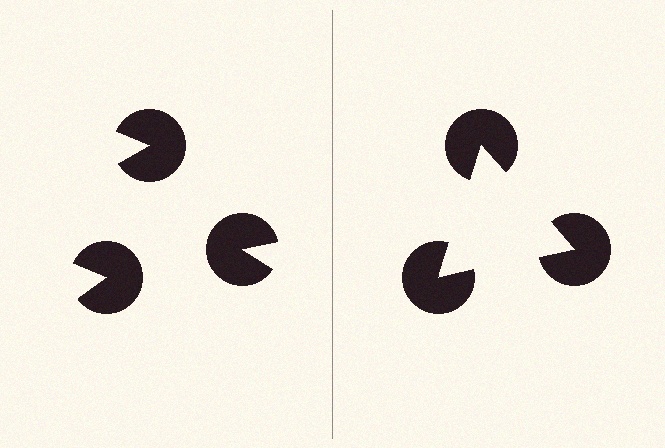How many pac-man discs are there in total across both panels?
6 — 3 on each side.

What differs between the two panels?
The pac-man discs are positioned identically on both sides; only the wedge orientations differ. On the right they align to a triangle; on the left they are misaligned.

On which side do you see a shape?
An illusory triangle appears on the right side. On the left side the wedge cuts are rotated, so no coherent shape forms.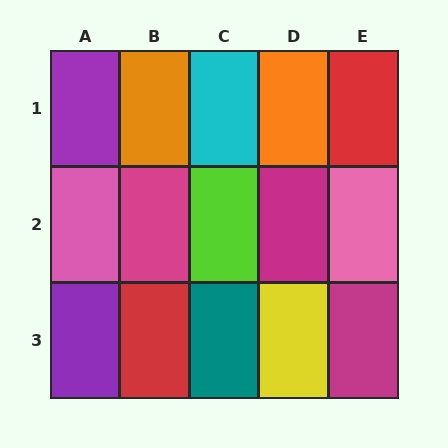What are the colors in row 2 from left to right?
Pink, magenta, lime, magenta, pink.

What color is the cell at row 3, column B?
Red.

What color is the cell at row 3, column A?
Purple.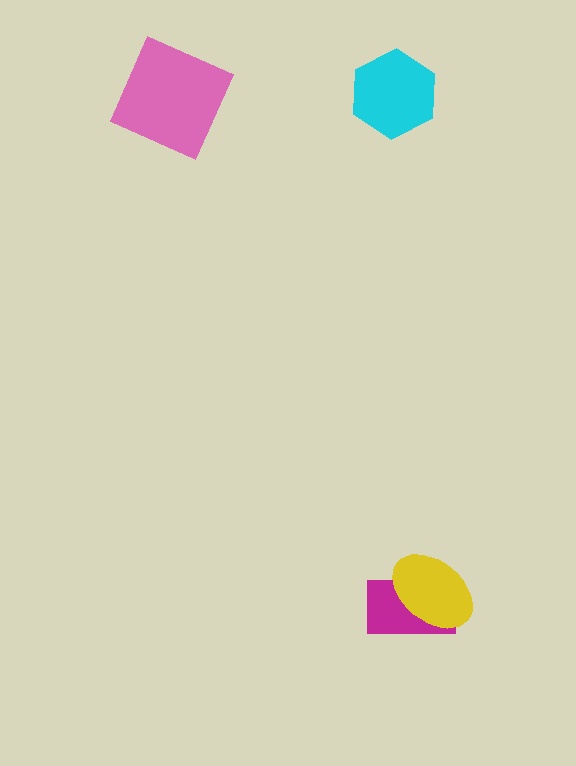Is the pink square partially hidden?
No, no other shape covers it.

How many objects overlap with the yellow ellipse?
1 object overlaps with the yellow ellipse.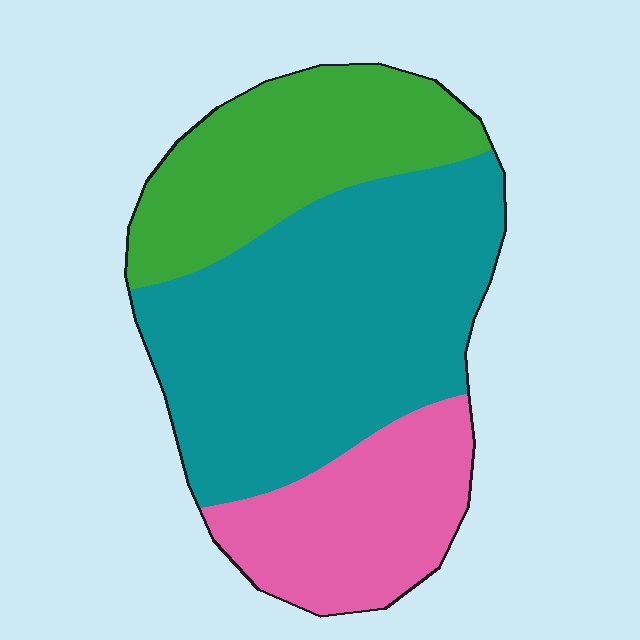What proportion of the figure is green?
Green takes up about one quarter (1/4) of the figure.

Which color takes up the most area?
Teal, at roughly 50%.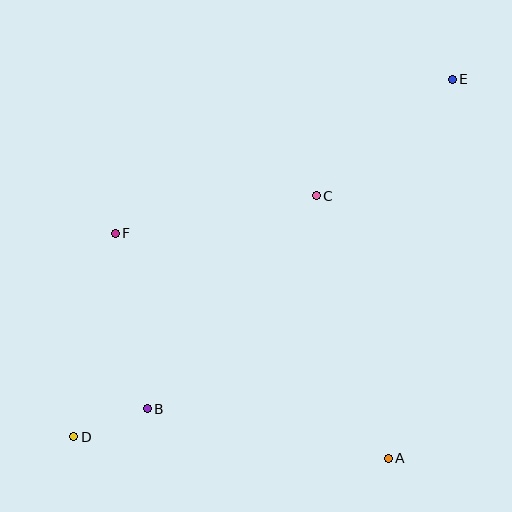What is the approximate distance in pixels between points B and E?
The distance between B and E is approximately 449 pixels.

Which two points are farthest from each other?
Points D and E are farthest from each other.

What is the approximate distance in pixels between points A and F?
The distance between A and F is approximately 354 pixels.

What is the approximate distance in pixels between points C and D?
The distance between C and D is approximately 342 pixels.